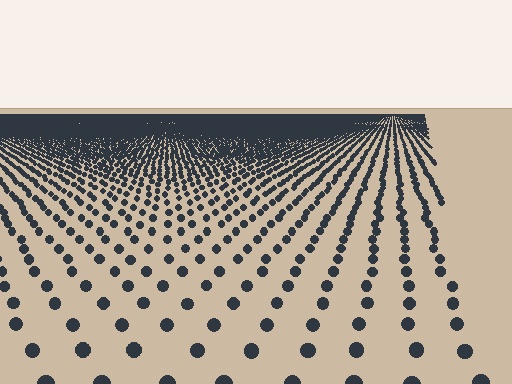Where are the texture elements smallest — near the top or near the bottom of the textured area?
Near the top.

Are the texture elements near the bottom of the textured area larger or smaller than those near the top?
Larger. Near the bottom, elements are closer to the viewer and appear at a bigger on-screen size.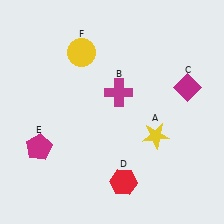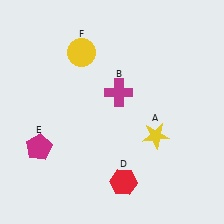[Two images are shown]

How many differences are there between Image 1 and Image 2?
There is 1 difference between the two images.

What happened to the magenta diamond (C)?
The magenta diamond (C) was removed in Image 2. It was in the top-right area of Image 1.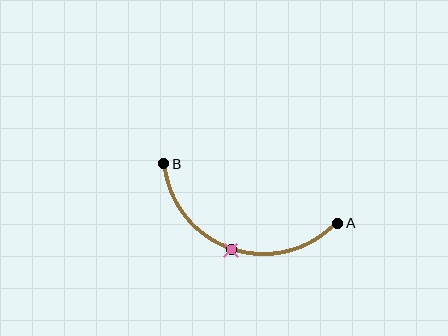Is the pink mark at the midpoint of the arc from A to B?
Yes. The pink mark lies on the arc at equal arc-length from both A and B — it is the arc midpoint.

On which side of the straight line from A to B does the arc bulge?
The arc bulges below the straight line connecting A and B.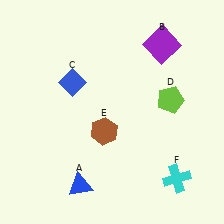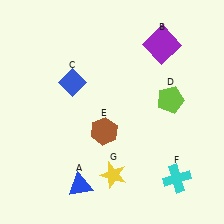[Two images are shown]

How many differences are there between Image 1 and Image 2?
There is 1 difference between the two images.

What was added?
A yellow star (G) was added in Image 2.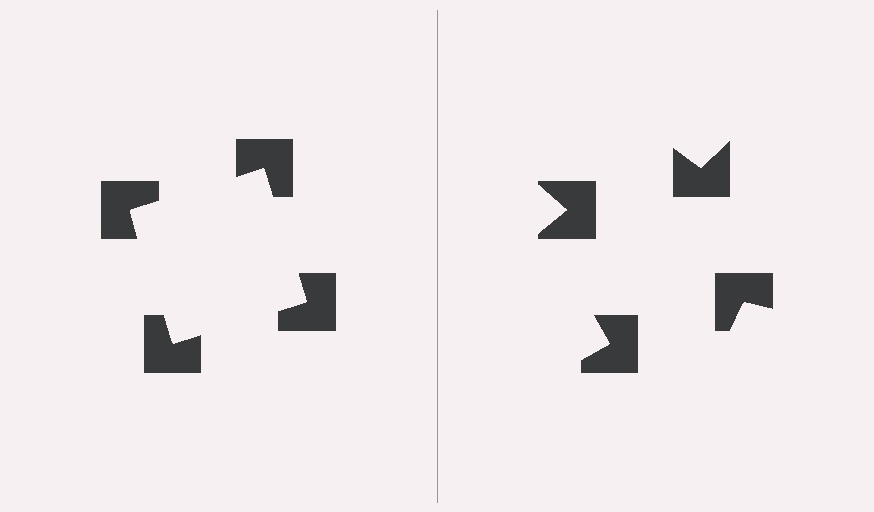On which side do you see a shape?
An illusory square appears on the left side. On the right side the wedge cuts are rotated, so no coherent shape forms.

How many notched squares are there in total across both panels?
8 — 4 on each side.